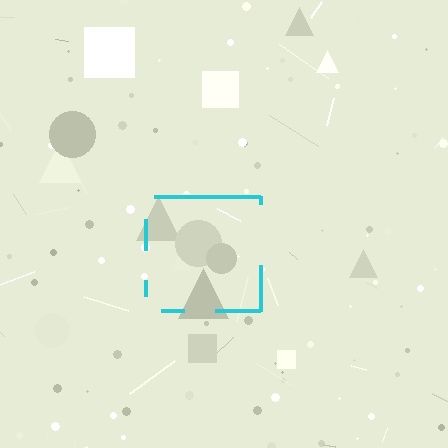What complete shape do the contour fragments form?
The contour fragments form a square.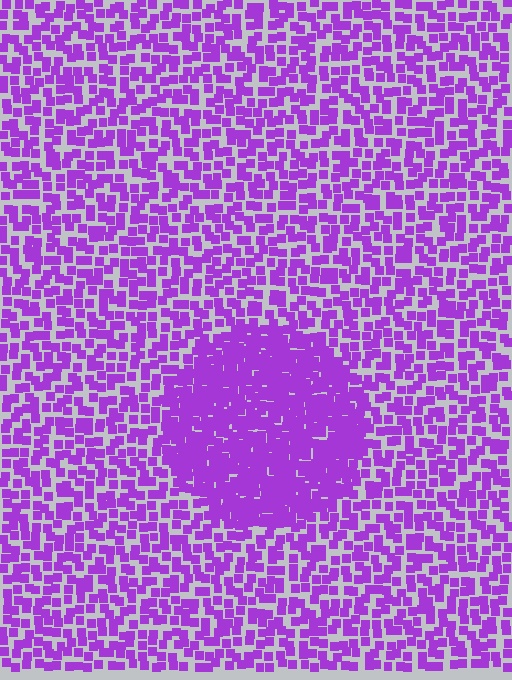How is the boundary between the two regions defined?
The boundary is defined by a change in element density (approximately 2.1x ratio). All elements are the same color, size, and shape.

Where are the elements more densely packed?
The elements are more densely packed inside the circle boundary.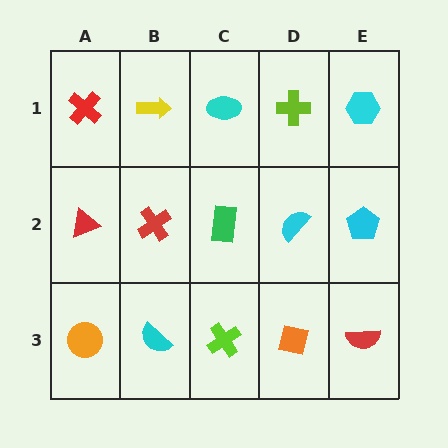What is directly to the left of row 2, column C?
A red cross.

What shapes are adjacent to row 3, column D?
A cyan semicircle (row 2, column D), a lime cross (row 3, column C), a red semicircle (row 3, column E).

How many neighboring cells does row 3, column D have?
3.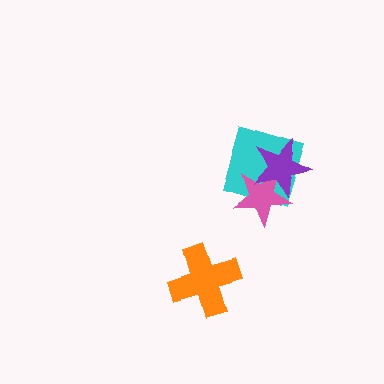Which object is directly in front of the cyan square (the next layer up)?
The pink star is directly in front of the cyan square.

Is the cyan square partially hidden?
Yes, it is partially covered by another shape.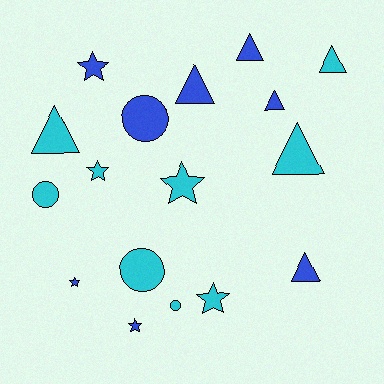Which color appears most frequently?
Cyan, with 9 objects.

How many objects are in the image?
There are 17 objects.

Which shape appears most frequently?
Triangle, with 7 objects.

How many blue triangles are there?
There are 4 blue triangles.